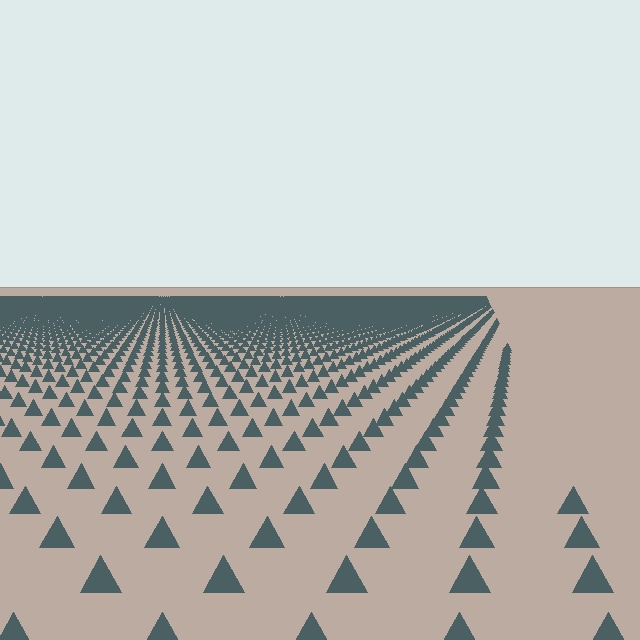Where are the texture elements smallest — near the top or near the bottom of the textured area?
Near the top.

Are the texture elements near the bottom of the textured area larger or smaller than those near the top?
Larger. Near the bottom, elements are closer to the viewer and appear at a bigger on-screen size.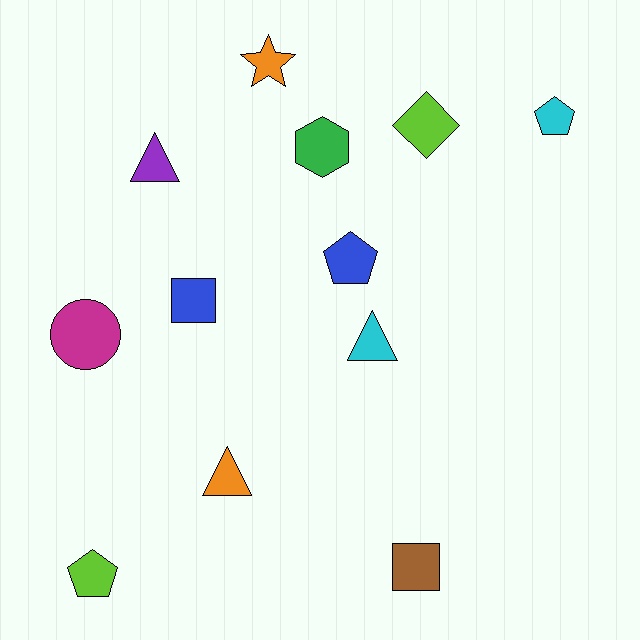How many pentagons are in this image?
There are 3 pentagons.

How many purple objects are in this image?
There is 1 purple object.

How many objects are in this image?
There are 12 objects.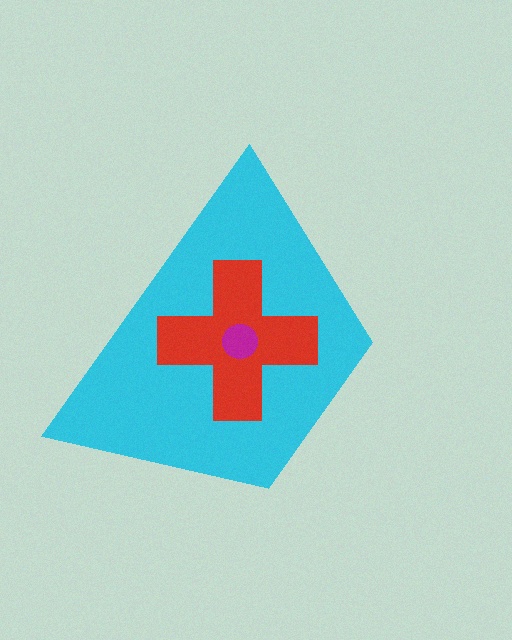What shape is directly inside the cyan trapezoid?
The red cross.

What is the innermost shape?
The magenta circle.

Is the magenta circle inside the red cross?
Yes.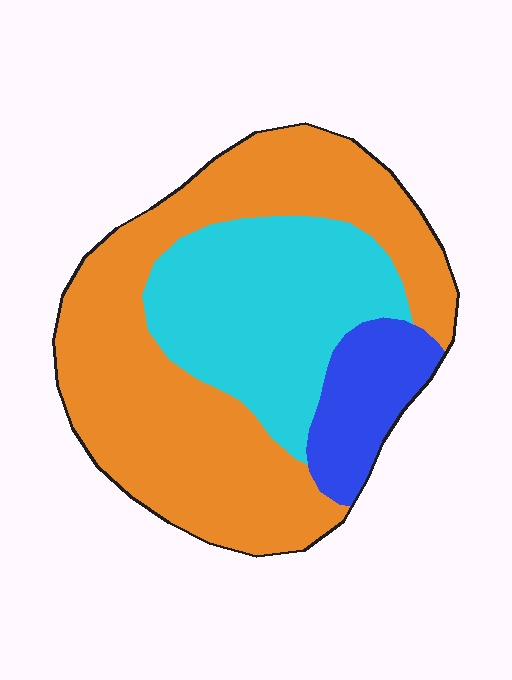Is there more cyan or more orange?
Orange.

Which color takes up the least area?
Blue, at roughly 10%.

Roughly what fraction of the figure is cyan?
Cyan covers 31% of the figure.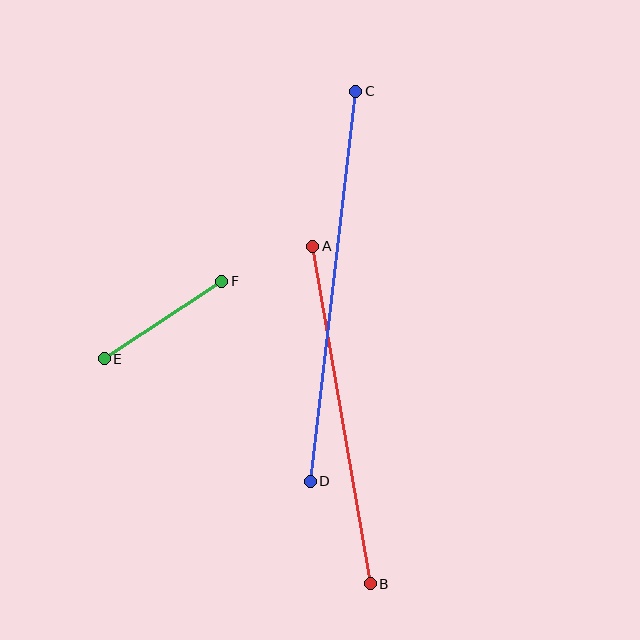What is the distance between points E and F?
The distance is approximately 141 pixels.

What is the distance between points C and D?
The distance is approximately 393 pixels.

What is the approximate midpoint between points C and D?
The midpoint is at approximately (333, 286) pixels.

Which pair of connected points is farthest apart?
Points C and D are farthest apart.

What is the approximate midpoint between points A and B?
The midpoint is at approximately (341, 415) pixels.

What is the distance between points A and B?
The distance is approximately 343 pixels.